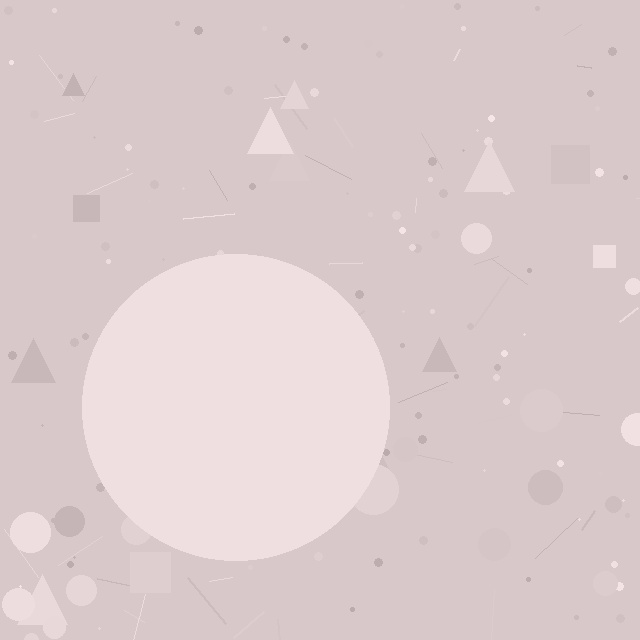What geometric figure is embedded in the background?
A circle is embedded in the background.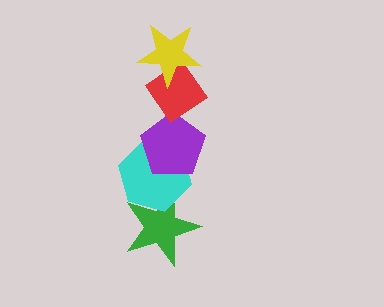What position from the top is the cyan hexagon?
The cyan hexagon is 4th from the top.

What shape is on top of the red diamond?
The yellow star is on top of the red diamond.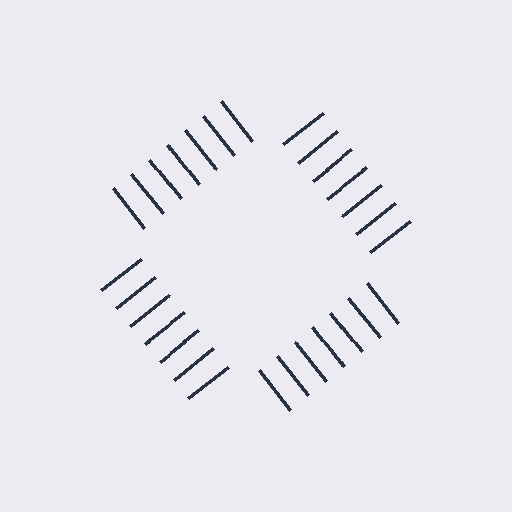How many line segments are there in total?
28 — 7 along each of the 4 edges.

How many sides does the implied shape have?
4 sides — the line-ends trace a square.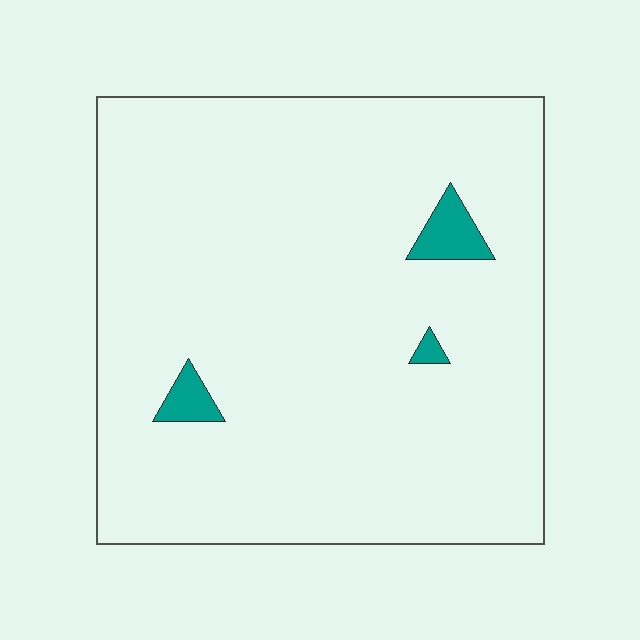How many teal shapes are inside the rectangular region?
3.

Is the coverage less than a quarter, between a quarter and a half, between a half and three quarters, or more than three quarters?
Less than a quarter.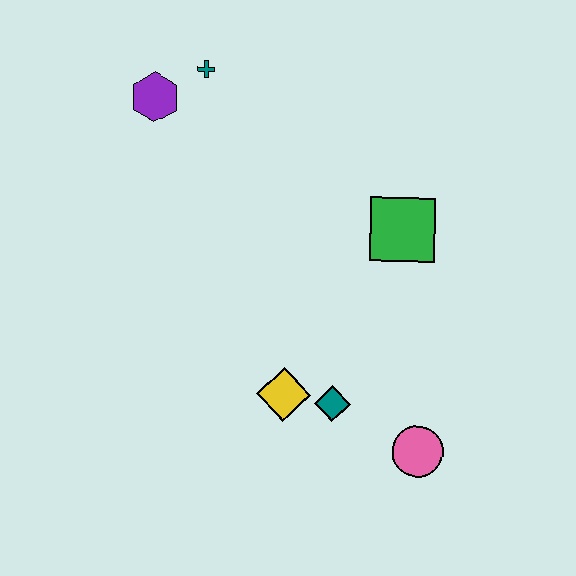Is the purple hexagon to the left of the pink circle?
Yes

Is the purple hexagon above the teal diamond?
Yes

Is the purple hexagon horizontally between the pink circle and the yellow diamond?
No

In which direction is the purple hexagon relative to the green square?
The purple hexagon is to the left of the green square.